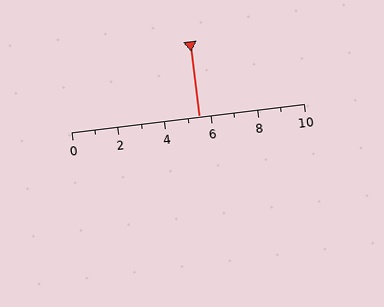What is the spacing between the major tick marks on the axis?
The major ticks are spaced 2 apart.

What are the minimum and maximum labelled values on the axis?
The axis runs from 0 to 10.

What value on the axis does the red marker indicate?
The marker indicates approximately 5.5.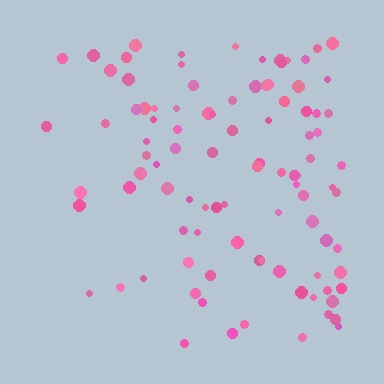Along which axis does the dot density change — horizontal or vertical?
Horizontal.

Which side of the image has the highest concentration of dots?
The right.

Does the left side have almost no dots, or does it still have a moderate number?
Still a moderate number, just noticeably fewer than the right.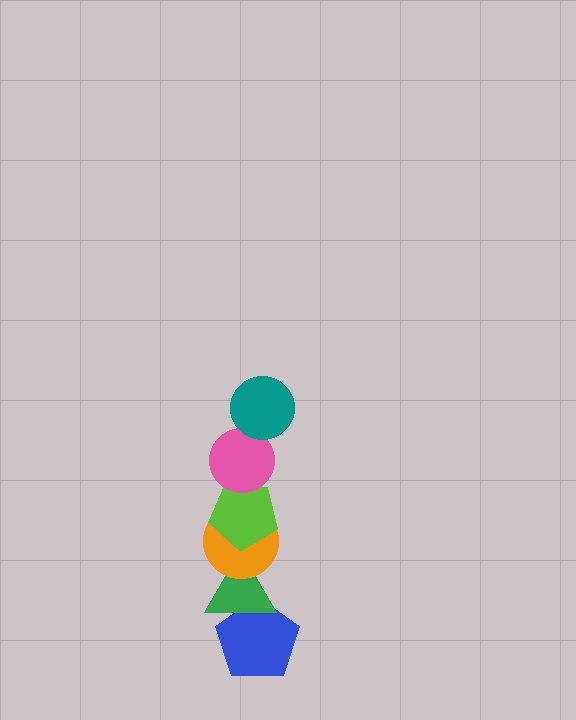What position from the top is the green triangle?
The green triangle is 5th from the top.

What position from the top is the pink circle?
The pink circle is 2nd from the top.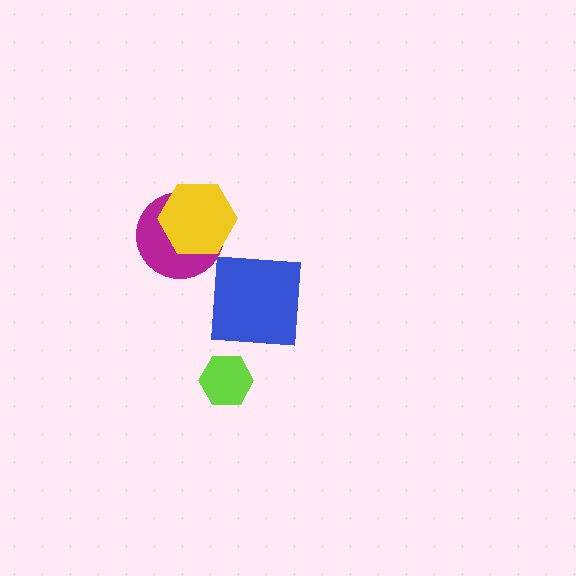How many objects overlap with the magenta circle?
1 object overlaps with the magenta circle.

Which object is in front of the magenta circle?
The yellow hexagon is in front of the magenta circle.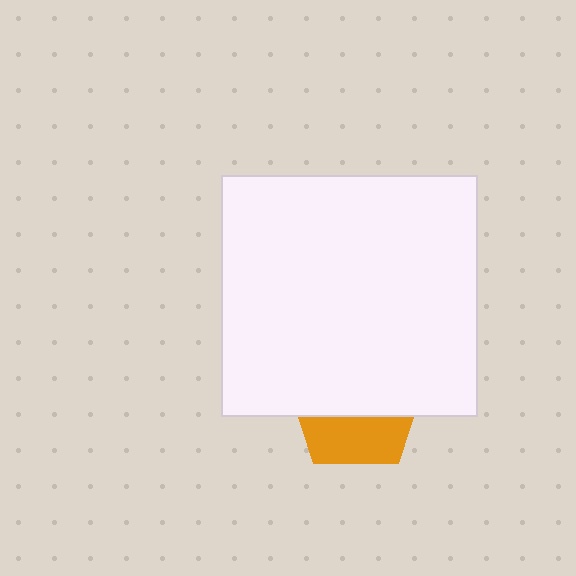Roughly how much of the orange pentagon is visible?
A small part of it is visible (roughly 38%).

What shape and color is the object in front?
The object in front is a white rectangle.